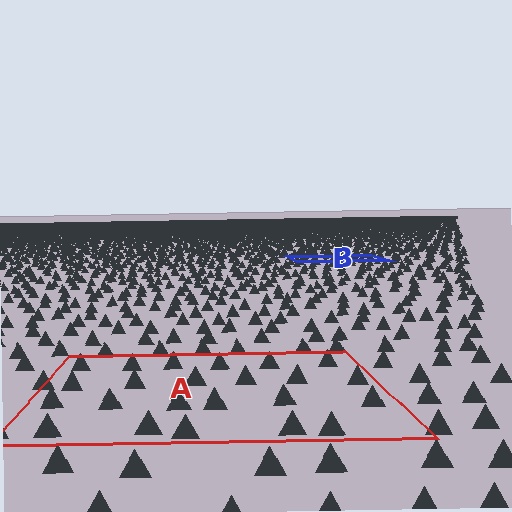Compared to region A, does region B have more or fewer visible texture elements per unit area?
Region B has more texture elements per unit area — they are packed more densely because it is farther away.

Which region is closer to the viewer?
Region A is closer. The texture elements there are larger and more spread out.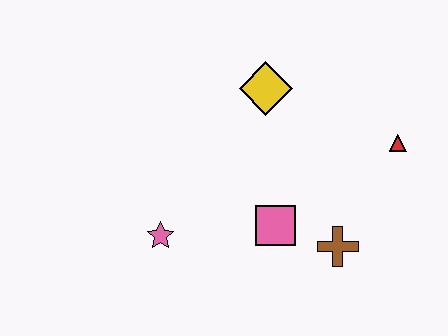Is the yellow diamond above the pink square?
Yes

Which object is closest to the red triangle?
The brown cross is closest to the red triangle.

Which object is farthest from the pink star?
The red triangle is farthest from the pink star.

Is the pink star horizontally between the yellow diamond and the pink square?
No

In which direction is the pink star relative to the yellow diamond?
The pink star is below the yellow diamond.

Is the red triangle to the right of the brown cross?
Yes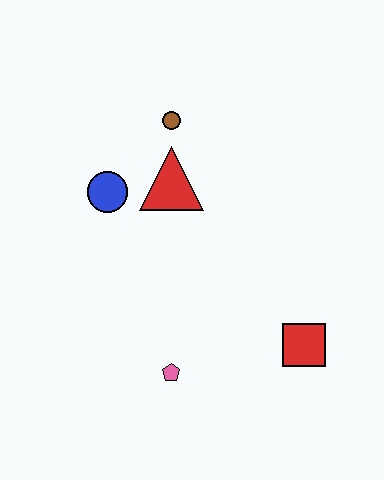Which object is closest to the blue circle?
The red triangle is closest to the blue circle.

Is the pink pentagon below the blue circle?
Yes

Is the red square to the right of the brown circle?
Yes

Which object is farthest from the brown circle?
The red square is farthest from the brown circle.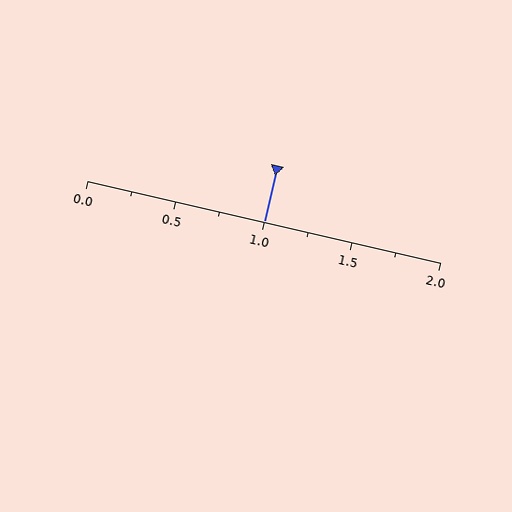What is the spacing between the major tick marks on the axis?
The major ticks are spaced 0.5 apart.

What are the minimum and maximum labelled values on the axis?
The axis runs from 0.0 to 2.0.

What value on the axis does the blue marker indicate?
The marker indicates approximately 1.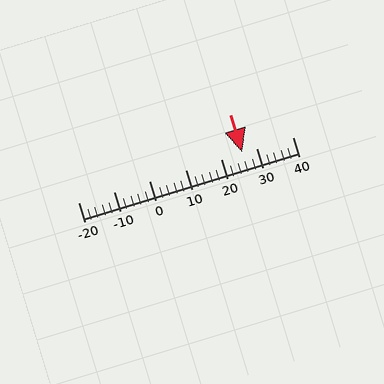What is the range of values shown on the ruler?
The ruler shows values from -20 to 40.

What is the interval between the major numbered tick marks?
The major tick marks are spaced 10 units apart.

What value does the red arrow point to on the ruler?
The red arrow points to approximately 26.